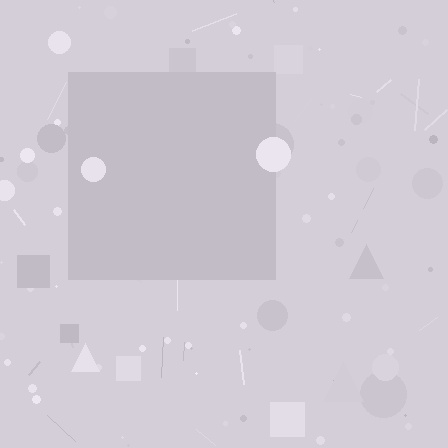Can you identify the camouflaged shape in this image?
The camouflaged shape is a square.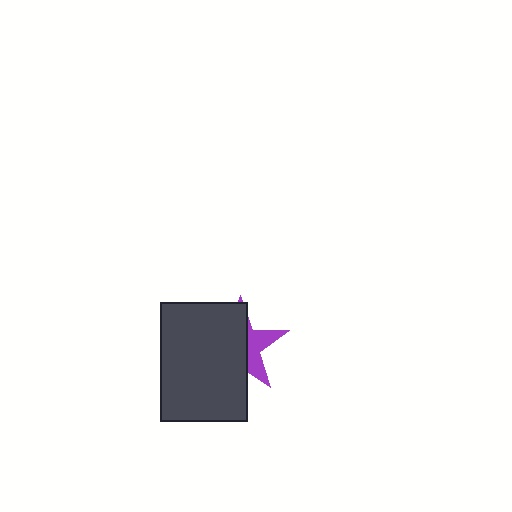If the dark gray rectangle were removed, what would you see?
You would see the complete purple star.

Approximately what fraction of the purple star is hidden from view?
Roughly 64% of the purple star is hidden behind the dark gray rectangle.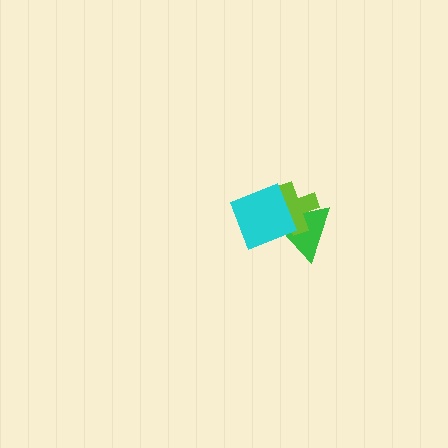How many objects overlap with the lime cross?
2 objects overlap with the lime cross.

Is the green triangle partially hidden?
Yes, it is partially covered by another shape.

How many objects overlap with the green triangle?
2 objects overlap with the green triangle.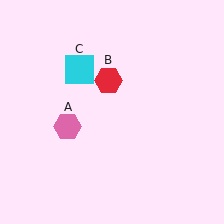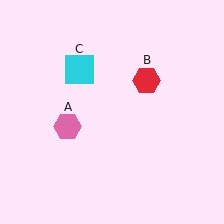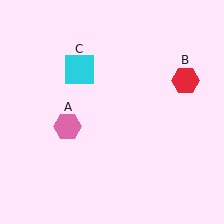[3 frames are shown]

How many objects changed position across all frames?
1 object changed position: red hexagon (object B).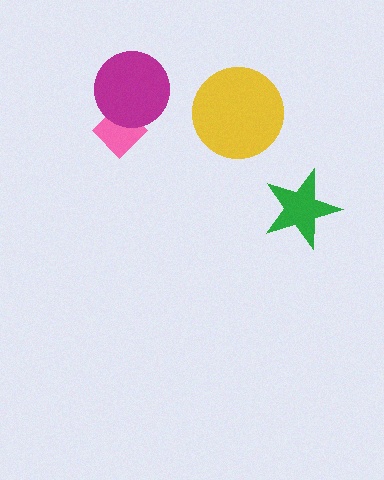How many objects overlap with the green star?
0 objects overlap with the green star.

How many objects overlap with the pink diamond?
1 object overlaps with the pink diamond.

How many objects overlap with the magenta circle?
1 object overlaps with the magenta circle.